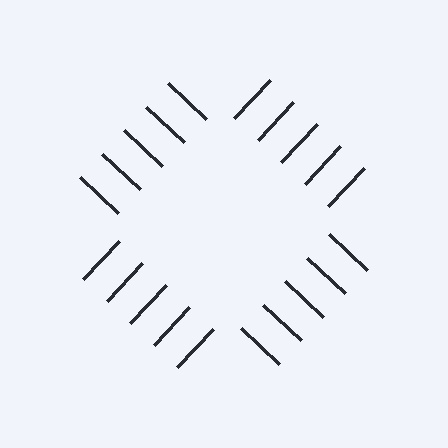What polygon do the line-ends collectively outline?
An illusory square — the line segments terminate on its edges but no continuous stroke is drawn.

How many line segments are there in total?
20 — 5 along each of the 4 edges.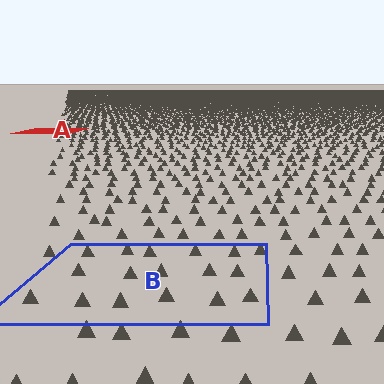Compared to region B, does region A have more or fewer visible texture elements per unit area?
Region A has more texture elements per unit area — they are packed more densely because it is farther away.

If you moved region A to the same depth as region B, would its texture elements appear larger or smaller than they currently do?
They would appear larger. At a closer depth, the same texture elements are projected at a bigger on-screen size.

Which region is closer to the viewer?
Region B is closer. The texture elements there are larger and more spread out.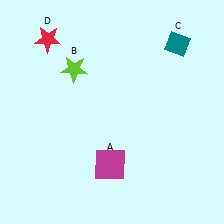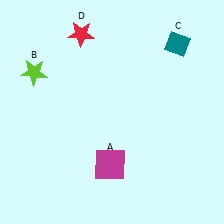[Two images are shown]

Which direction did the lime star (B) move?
The lime star (B) moved left.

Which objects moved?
The objects that moved are: the lime star (B), the red star (D).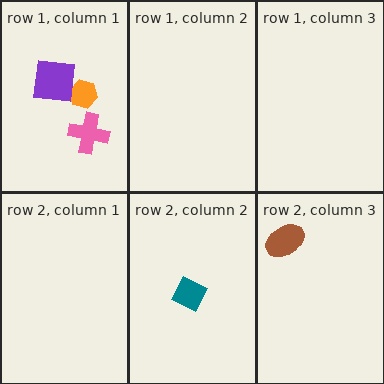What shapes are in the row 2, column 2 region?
The teal diamond.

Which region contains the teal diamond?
The row 2, column 2 region.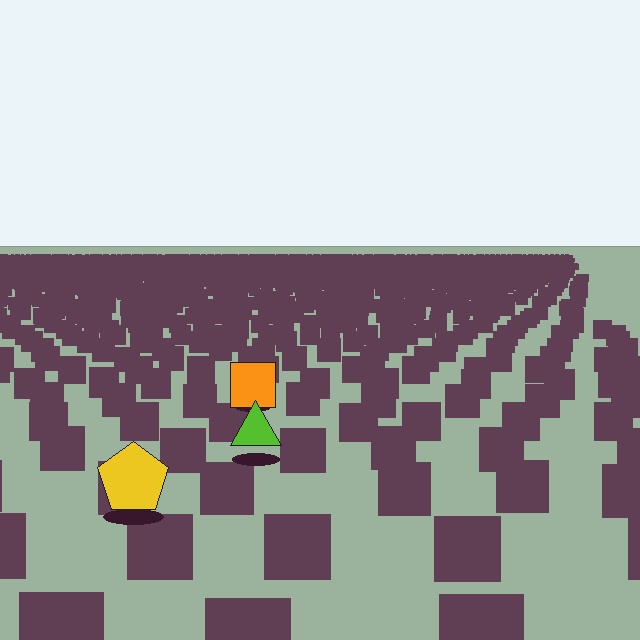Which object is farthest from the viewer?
The orange square is farthest from the viewer. It appears smaller and the ground texture around it is denser.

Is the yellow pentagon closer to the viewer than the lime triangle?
Yes. The yellow pentagon is closer — you can tell from the texture gradient: the ground texture is coarser near it.